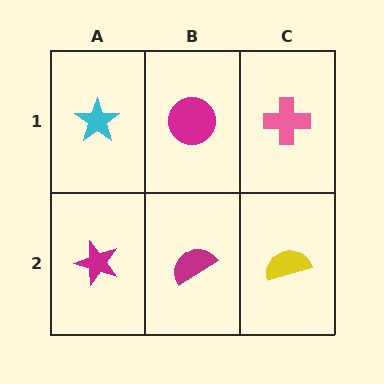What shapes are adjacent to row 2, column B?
A magenta circle (row 1, column B), a magenta star (row 2, column A), a yellow semicircle (row 2, column C).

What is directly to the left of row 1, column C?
A magenta circle.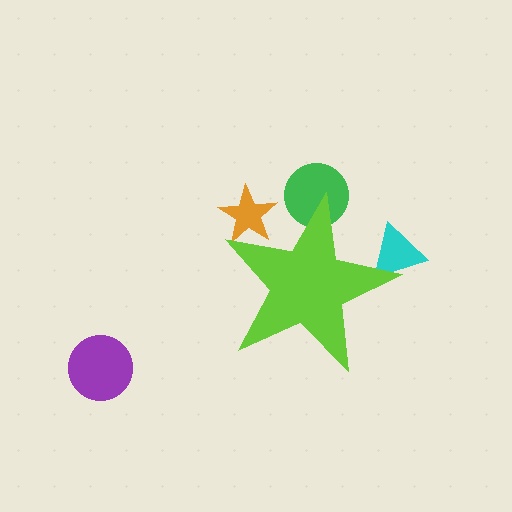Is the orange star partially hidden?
Yes, the orange star is partially hidden behind the lime star.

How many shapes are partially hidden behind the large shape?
3 shapes are partially hidden.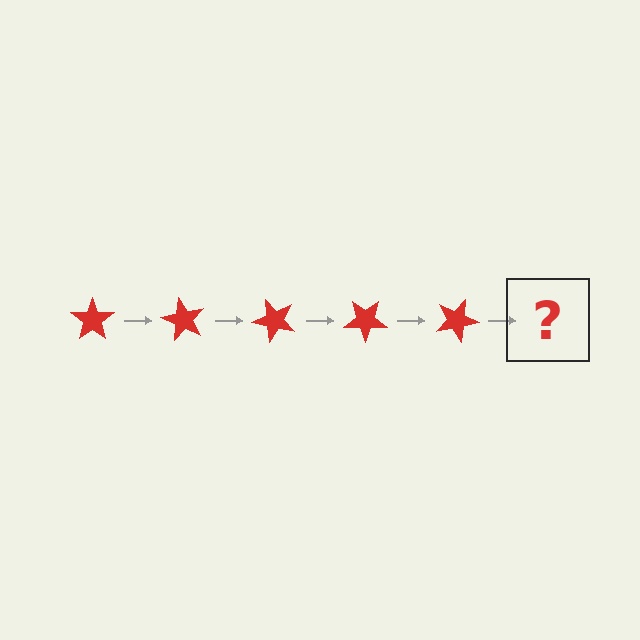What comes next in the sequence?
The next element should be a red star rotated 300 degrees.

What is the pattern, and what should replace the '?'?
The pattern is that the star rotates 60 degrees each step. The '?' should be a red star rotated 300 degrees.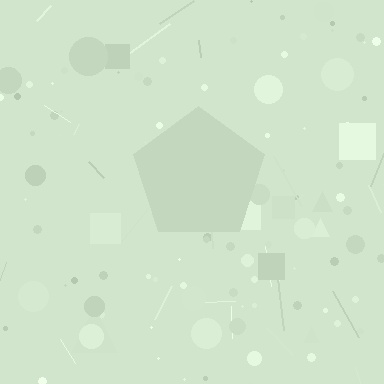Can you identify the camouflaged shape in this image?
The camouflaged shape is a pentagon.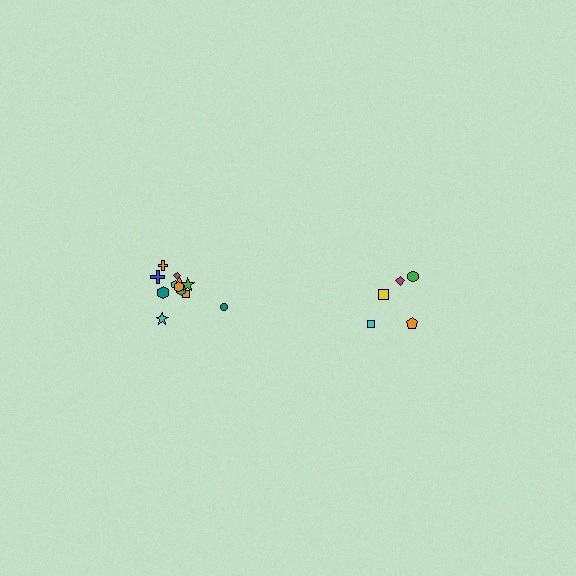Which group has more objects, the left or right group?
The left group.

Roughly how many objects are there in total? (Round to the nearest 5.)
Roughly 15 objects in total.